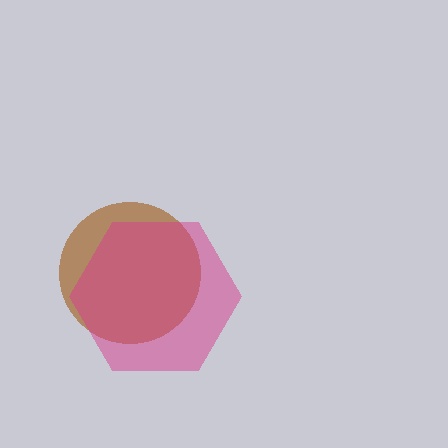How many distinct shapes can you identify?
There are 2 distinct shapes: a brown circle, a magenta hexagon.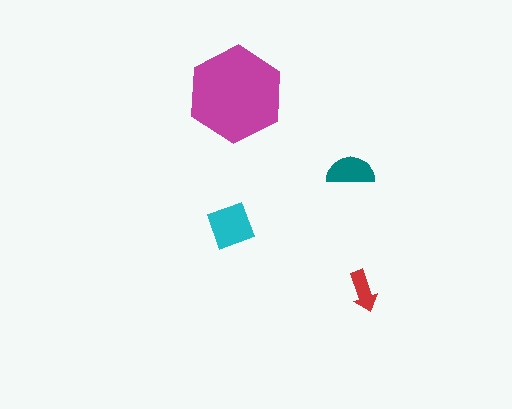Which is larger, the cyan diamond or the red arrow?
The cyan diamond.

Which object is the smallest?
The red arrow.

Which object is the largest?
The magenta hexagon.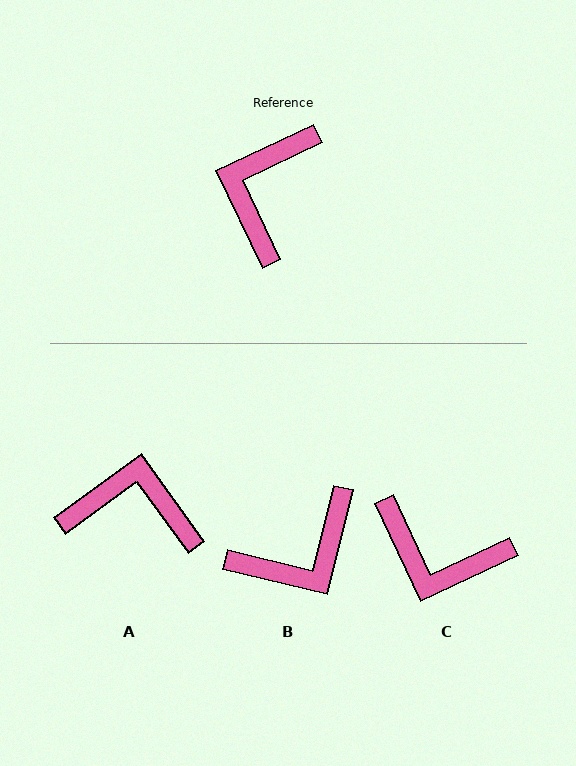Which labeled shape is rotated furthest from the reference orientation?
B, about 141 degrees away.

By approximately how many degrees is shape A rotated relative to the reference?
Approximately 80 degrees clockwise.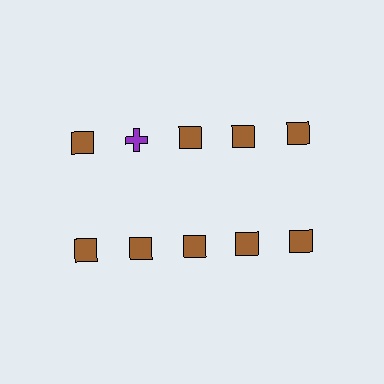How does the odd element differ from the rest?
It differs in both color (purple instead of brown) and shape (cross instead of square).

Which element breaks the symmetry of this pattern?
The purple cross in the top row, second from left column breaks the symmetry. All other shapes are brown squares.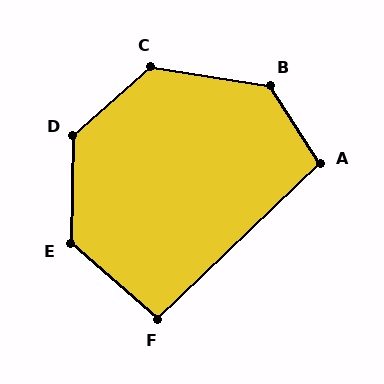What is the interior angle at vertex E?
Approximately 130 degrees (obtuse).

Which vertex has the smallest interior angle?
F, at approximately 95 degrees.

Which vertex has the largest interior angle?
D, at approximately 133 degrees.